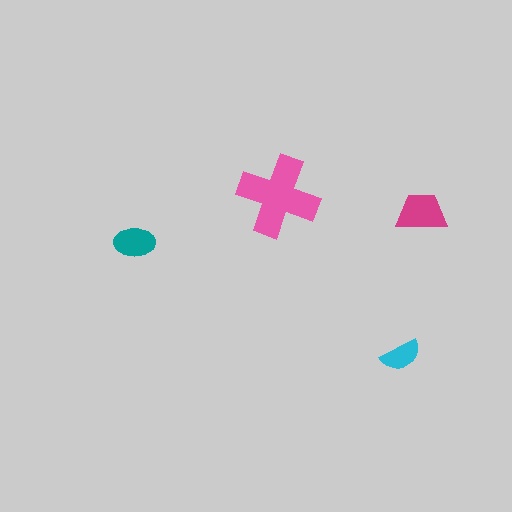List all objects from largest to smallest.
The pink cross, the magenta trapezoid, the teal ellipse, the cyan semicircle.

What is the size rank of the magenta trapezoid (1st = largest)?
2nd.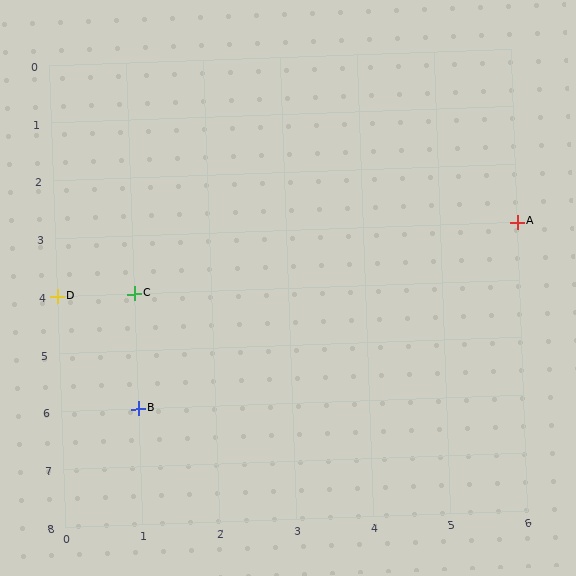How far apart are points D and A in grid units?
Points D and A are 6 columns and 1 row apart (about 6.1 grid units diagonally).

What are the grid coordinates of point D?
Point D is at grid coordinates (0, 4).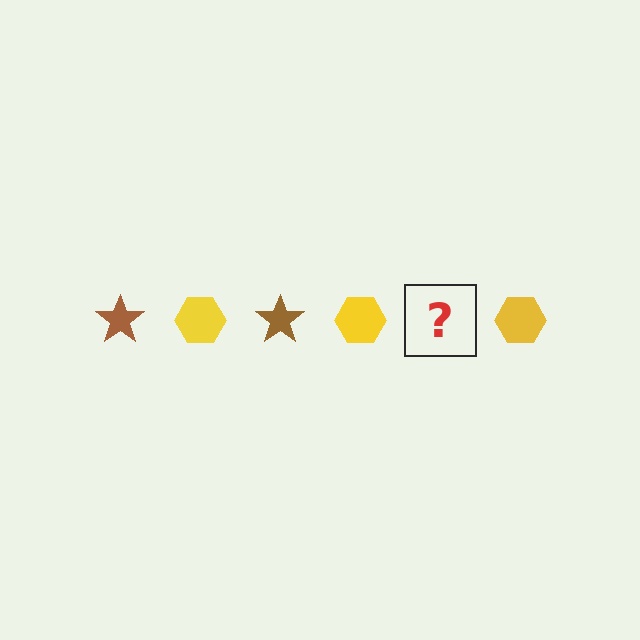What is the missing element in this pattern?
The missing element is a brown star.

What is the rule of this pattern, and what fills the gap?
The rule is that the pattern alternates between brown star and yellow hexagon. The gap should be filled with a brown star.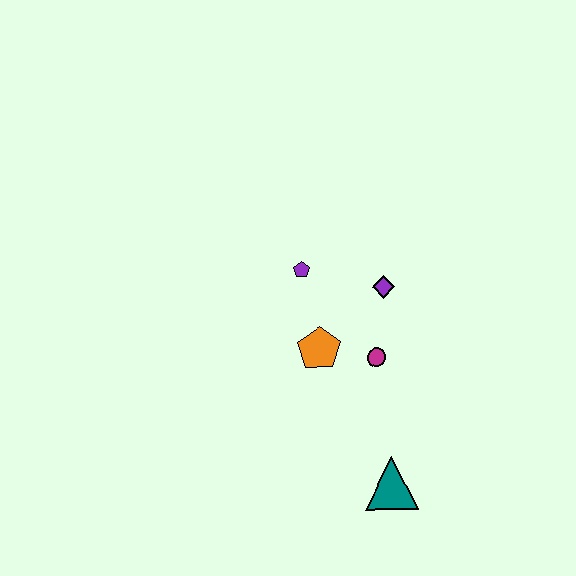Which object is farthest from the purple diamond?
The teal triangle is farthest from the purple diamond.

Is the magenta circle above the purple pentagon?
No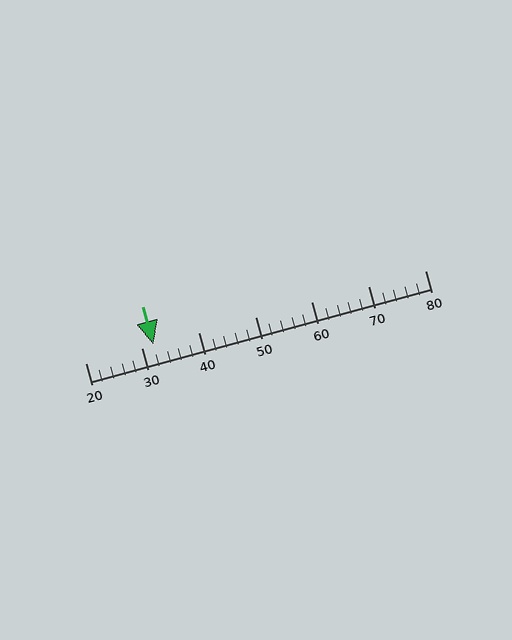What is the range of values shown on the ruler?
The ruler shows values from 20 to 80.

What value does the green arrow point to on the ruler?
The green arrow points to approximately 32.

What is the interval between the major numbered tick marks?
The major tick marks are spaced 10 units apart.